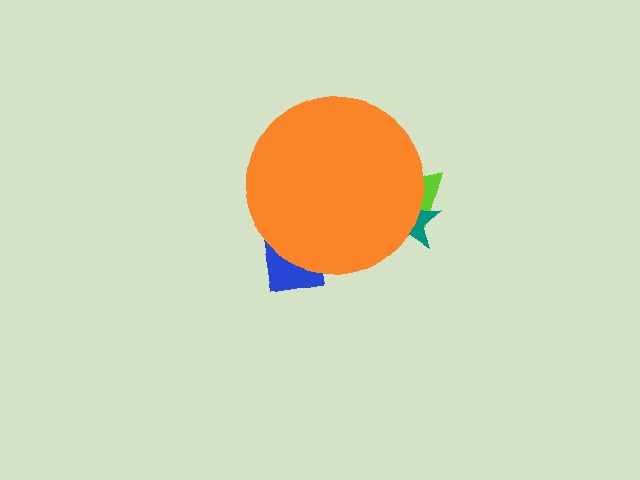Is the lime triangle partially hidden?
Yes, the lime triangle is partially hidden behind the orange circle.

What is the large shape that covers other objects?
An orange circle.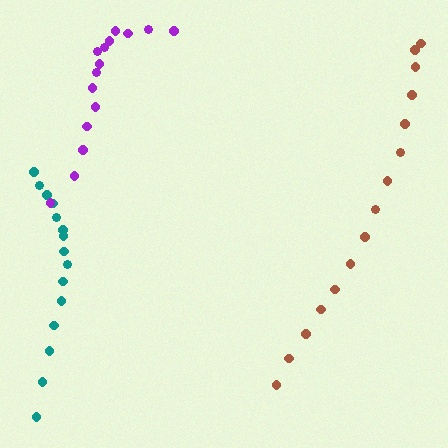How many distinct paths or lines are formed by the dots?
There are 3 distinct paths.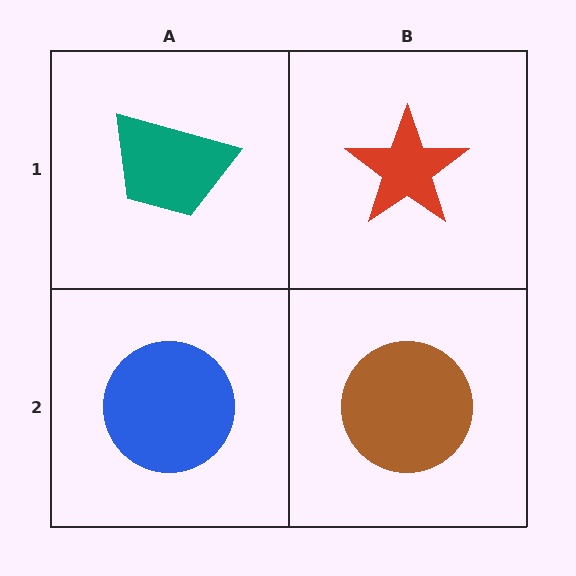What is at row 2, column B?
A brown circle.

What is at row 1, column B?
A red star.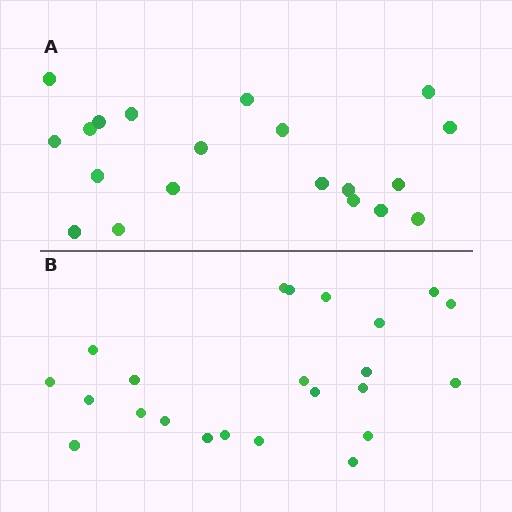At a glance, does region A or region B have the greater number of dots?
Region B (the bottom region) has more dots.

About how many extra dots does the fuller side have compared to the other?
Region B has just a few more — roughly 2 or 3 more dots than region A.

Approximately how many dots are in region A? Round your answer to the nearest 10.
About 20 dots.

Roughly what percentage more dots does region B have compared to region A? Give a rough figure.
About 15% more.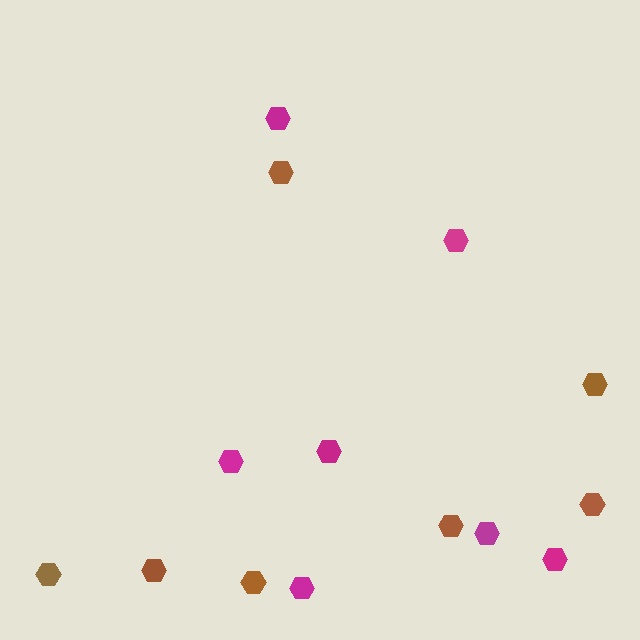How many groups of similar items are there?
There are 2 groups: one group of brown hexagons (7) and one group of magenta hexagons (7).